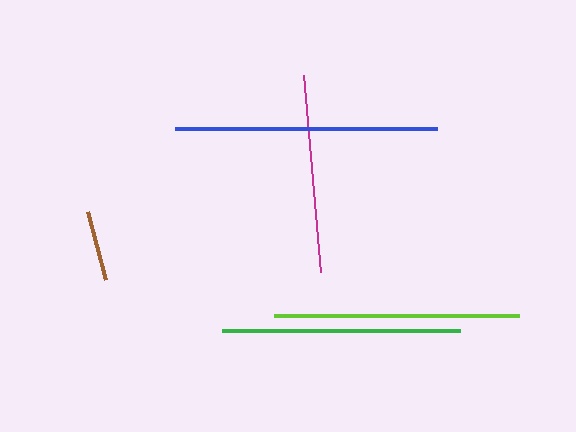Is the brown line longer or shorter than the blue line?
The blue line is longer than the brown line.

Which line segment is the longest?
The blue line is the longest at approximately 261 pixels.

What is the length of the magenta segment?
The magenta segment is approximately 198 pixels long.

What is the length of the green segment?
The green segment is approximately 239 pixels long.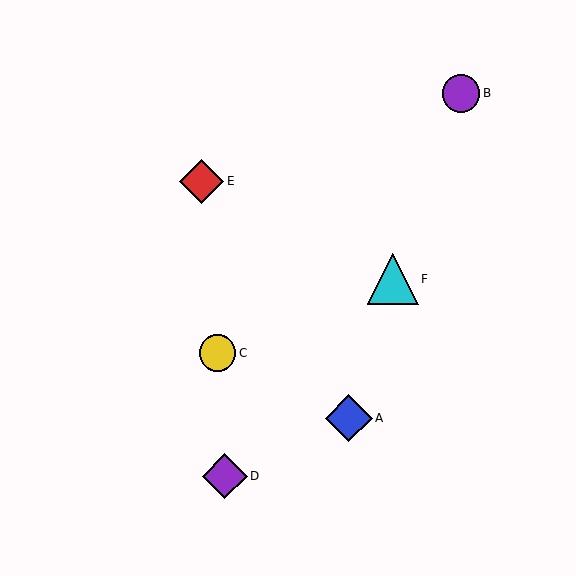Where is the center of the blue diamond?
The center of the blue diamond is at (349, 418).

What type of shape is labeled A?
Shape A is a blue diamond.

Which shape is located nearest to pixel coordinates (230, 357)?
The yellow circle (labeled C) at (217, 353) is nearest to that location.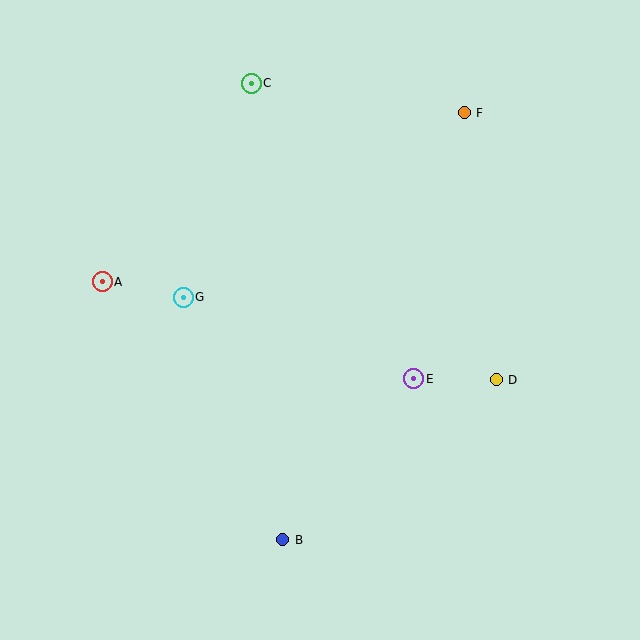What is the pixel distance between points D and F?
The distance between D and F is 269 pixels.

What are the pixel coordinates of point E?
Point E is at (414, 379).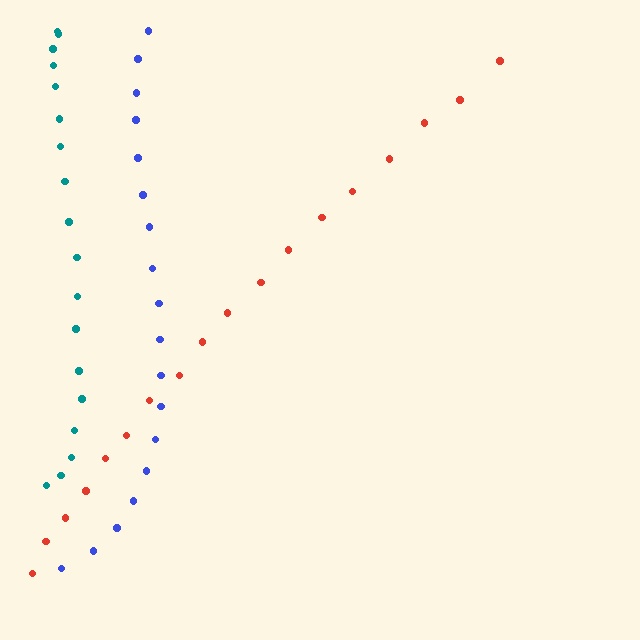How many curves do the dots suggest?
There are 3 distinct paths.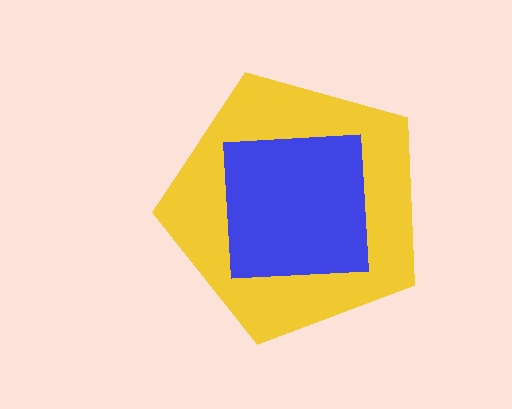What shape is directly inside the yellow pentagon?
The blue square.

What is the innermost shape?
The blue square.